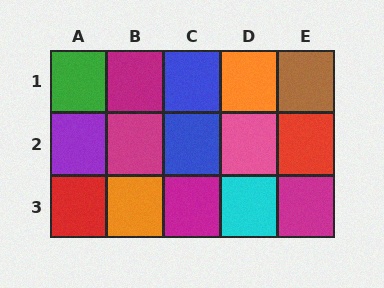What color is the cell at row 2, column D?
Pink.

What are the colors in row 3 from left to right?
Red, orange, magenta, cyan, magenta.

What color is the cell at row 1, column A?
Green.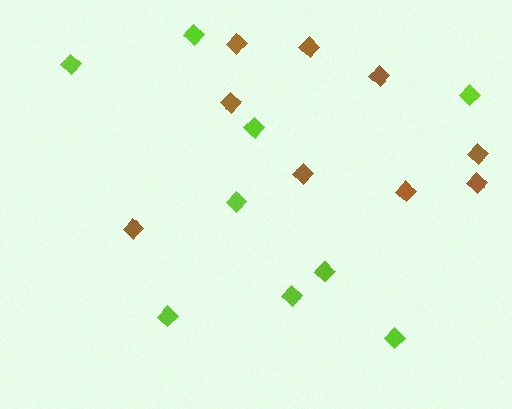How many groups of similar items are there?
There are 2 groups: one group of brown diamonds (9) and one group of lime diamonds (9).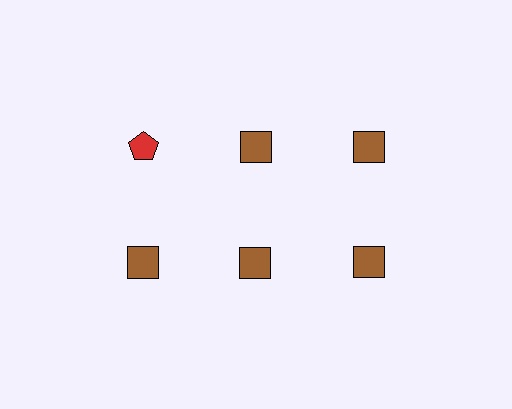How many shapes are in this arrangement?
There are 6 shapes arranged in a grid pattern.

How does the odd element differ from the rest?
It differs in both color (red instead of brown) and shape (pentagon instead of square).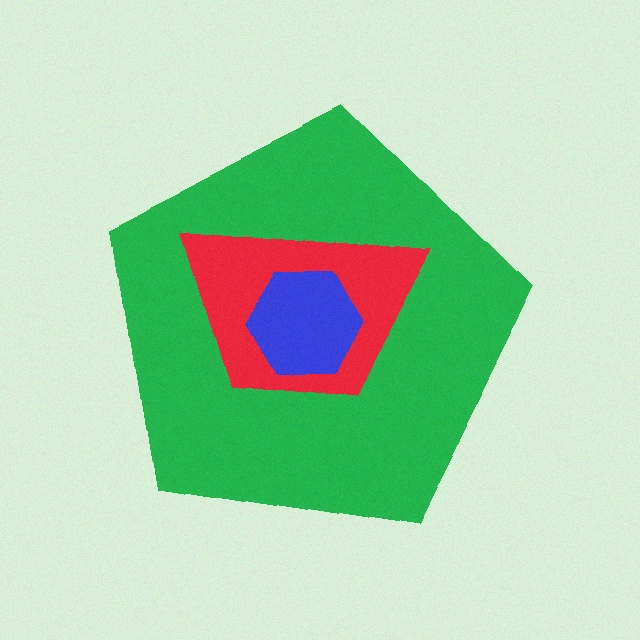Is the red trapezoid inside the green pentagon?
Yes.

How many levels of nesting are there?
3.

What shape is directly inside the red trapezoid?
The blue hexagon.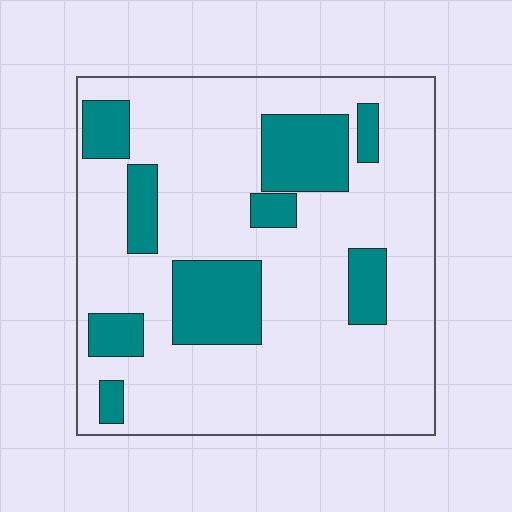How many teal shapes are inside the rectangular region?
9.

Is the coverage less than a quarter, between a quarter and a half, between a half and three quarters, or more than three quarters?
Less than a quarter.